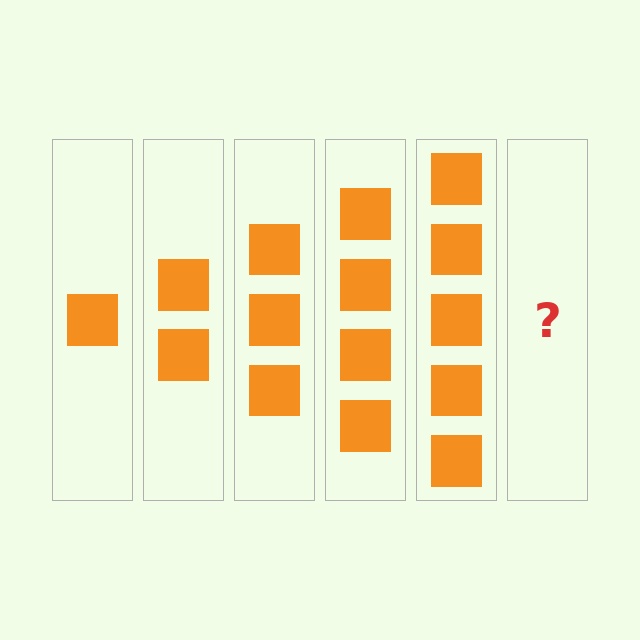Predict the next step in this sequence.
The next step is 6 squares.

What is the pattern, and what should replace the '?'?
The pattern is that each step adds one more square. The '?' should be 6 squares.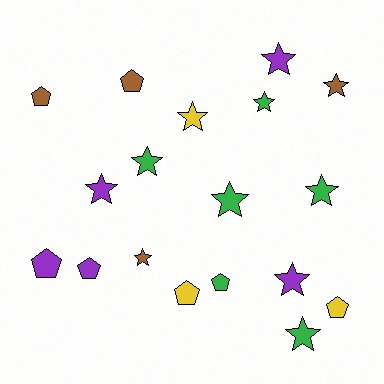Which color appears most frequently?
Green, with 6 objects.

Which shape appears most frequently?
Star, with 11 objects.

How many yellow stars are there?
There is 1 yellow star.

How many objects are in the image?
There are 18 objects.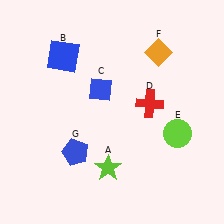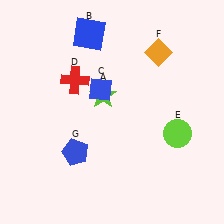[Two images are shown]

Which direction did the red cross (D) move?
The red cross (D) moved left.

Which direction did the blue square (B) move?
The blue square (B) moved right.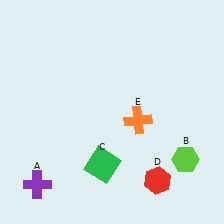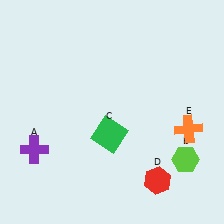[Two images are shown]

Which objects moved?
The objects that moved are: the purple cross (A), the green square (C), the orange cross (E).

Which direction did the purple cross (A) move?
The purple cross (A) moved up.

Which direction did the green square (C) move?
The green square (C) moved up.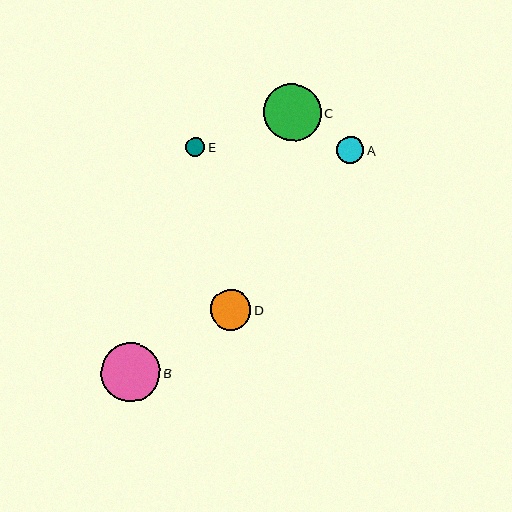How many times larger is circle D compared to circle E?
Circle D is approximately 2.1 times the size of circle E.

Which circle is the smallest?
Circle E is the smallest with a size of approximately 19 pixels.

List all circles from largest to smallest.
From largest to smallest: B, C, D, A, E.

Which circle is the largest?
Circle B is the largest with a size of approximately 59 pixels.